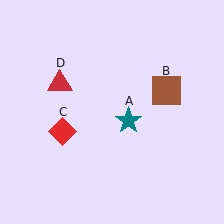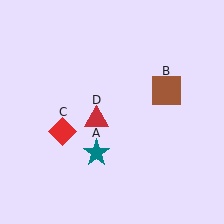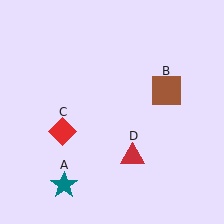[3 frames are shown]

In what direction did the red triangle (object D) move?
The red triangle (object D) moved down and to the right.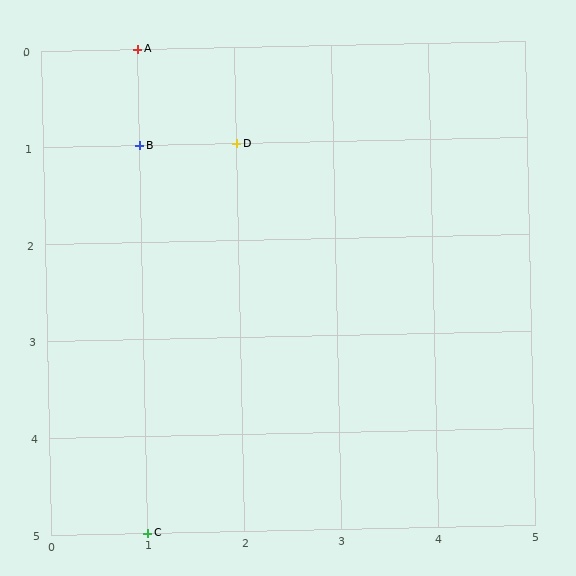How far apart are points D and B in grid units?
Points D and B are 1 column apart.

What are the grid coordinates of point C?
Point C is at grid coordinates (1, 5).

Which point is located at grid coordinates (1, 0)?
Point A is at (1, 0).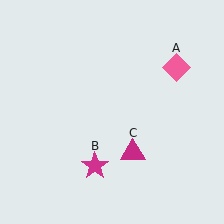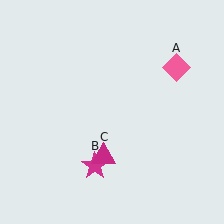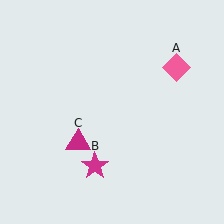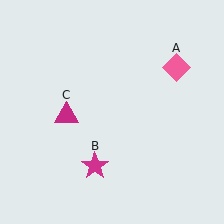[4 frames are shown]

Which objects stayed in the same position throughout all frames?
Pink diamond (object A) and magenta star (object B) remained stationary.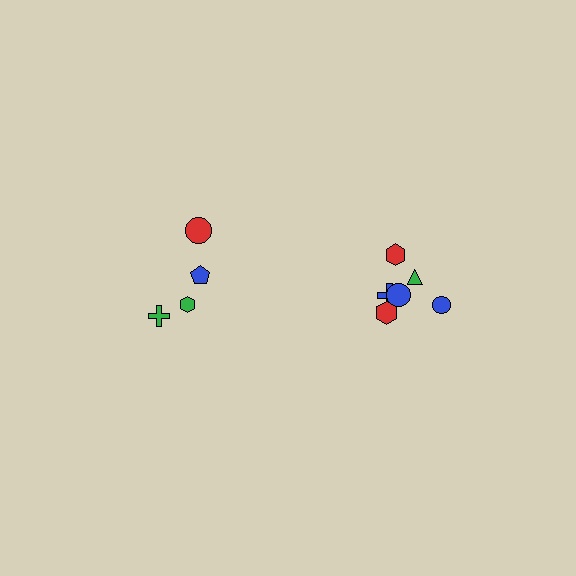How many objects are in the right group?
There are 6 objects.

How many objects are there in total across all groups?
There are 10 objects.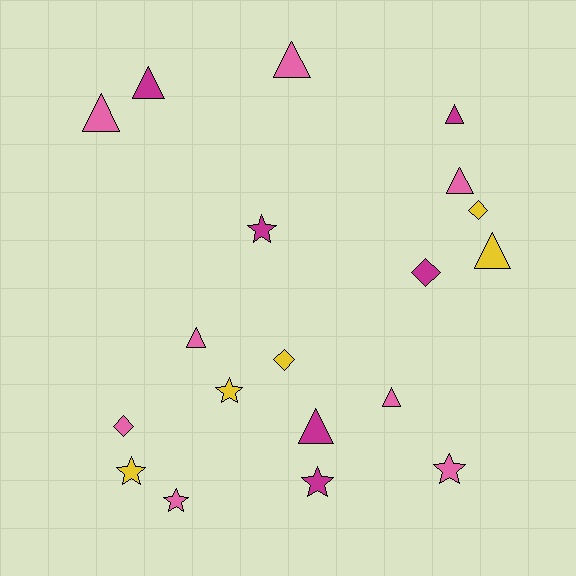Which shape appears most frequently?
Triangle, with 9 objects.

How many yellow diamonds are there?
There are 2 yellow diamonds.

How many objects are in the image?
There are 19 objects.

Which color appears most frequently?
Pink, with 8 objects.